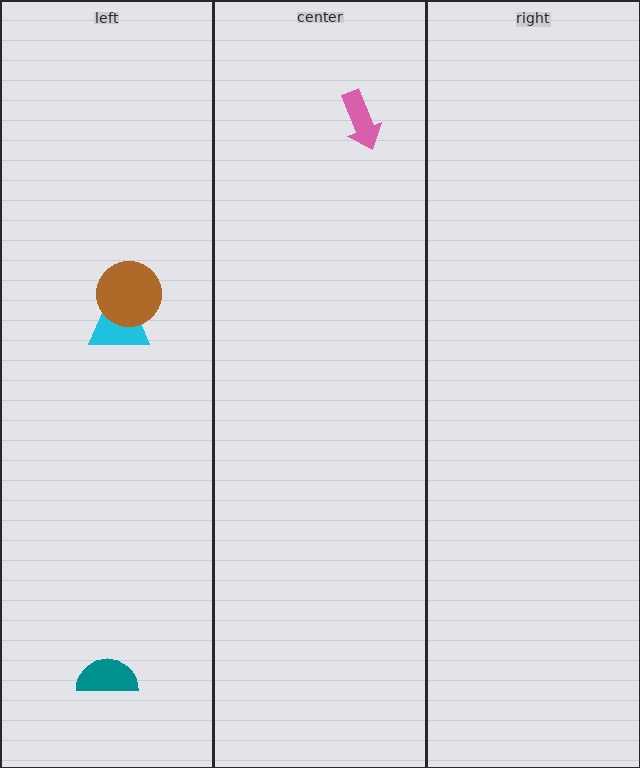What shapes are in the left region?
The teal semicircle, the cyan trapezoid, the brown circle.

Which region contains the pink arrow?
The center region.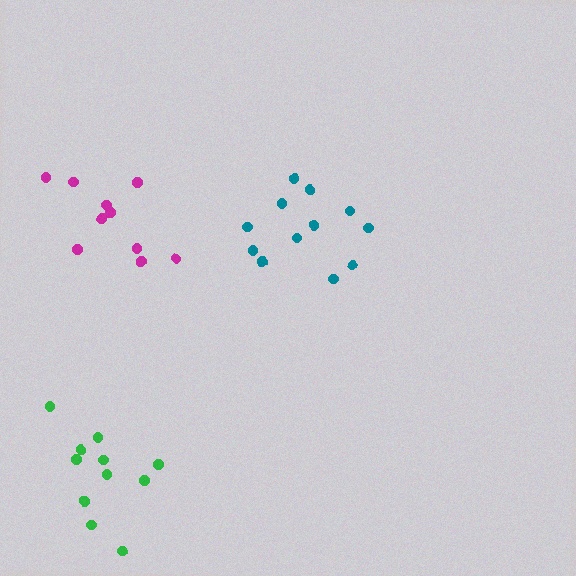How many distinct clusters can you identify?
There are 3 distinct clusters.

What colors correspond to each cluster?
The clusters are colored: magenta, teal, green.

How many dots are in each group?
Group 1: 10 dots, Group 2: 12 dots, Group 3: 11 dots (33 total).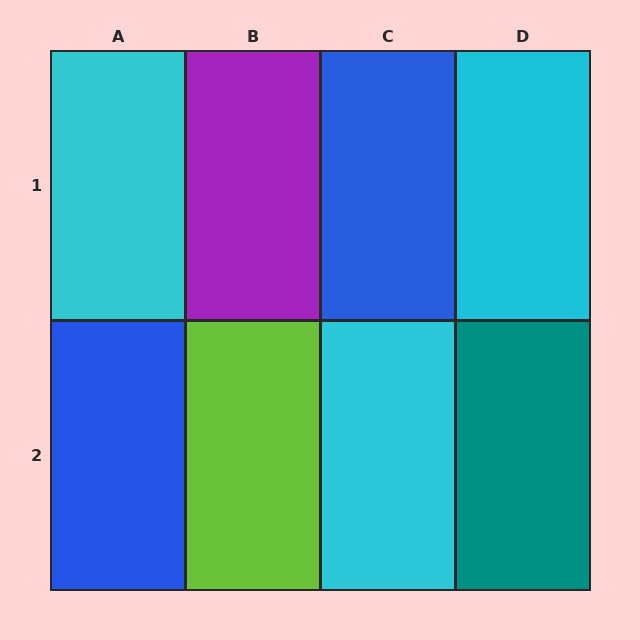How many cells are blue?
2 cells are blue.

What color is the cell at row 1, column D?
Cyan.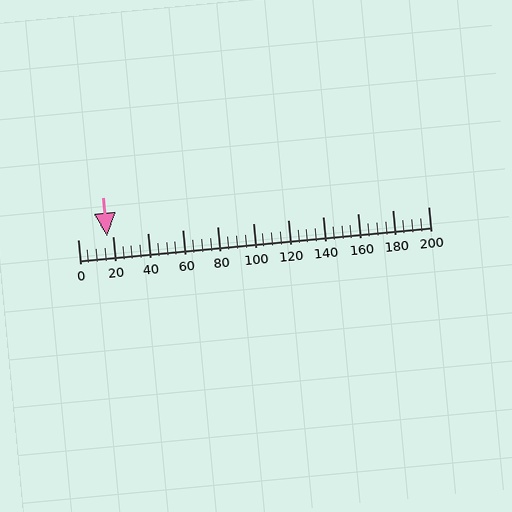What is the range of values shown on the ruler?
The ruler shows values from 0 to 200.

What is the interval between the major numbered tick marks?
The major tick marks are spaced 20 units apart.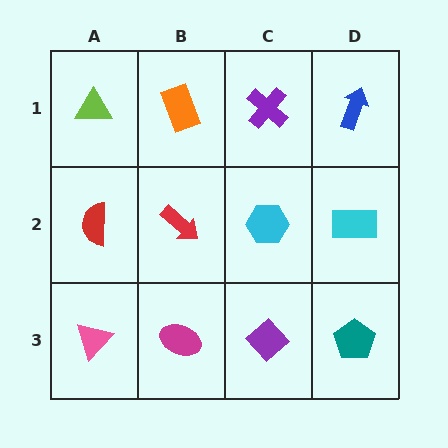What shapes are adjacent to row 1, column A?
A red semicircle (row 2, column A), an orange rectangle (row 1, column B).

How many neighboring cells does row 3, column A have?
2.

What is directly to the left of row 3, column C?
A magenta ellipse.